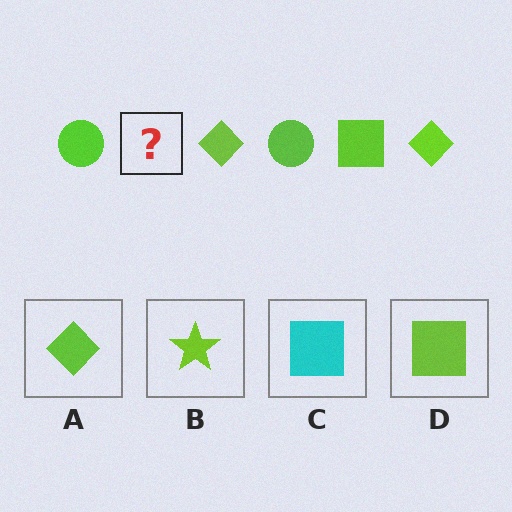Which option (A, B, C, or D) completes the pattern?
D.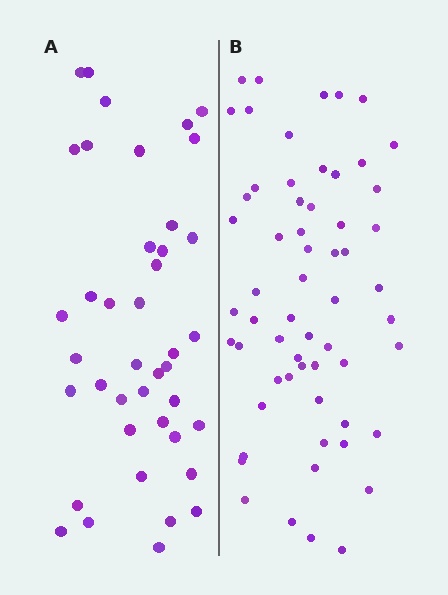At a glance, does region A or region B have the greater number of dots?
Region B (the right region) has more dots.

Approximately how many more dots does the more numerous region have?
Region B has approximately 20 more dots than region A.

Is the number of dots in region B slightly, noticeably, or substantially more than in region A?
Region B has substantially more. The ratio is roughly 1.5 to 1.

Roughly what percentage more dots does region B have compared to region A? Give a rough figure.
About 45% more.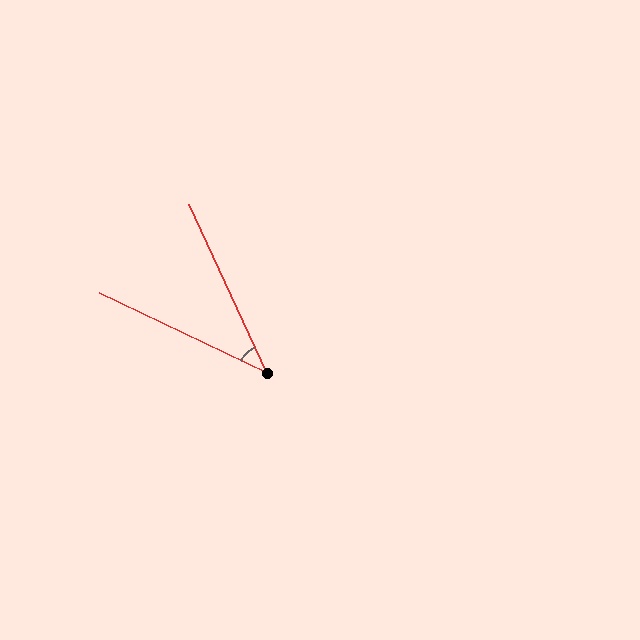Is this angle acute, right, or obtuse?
It is acute.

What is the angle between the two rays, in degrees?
Approximately 40 degrees.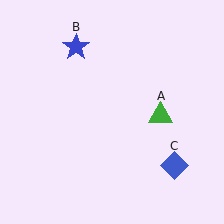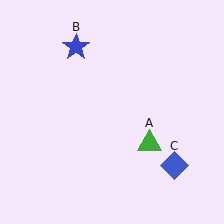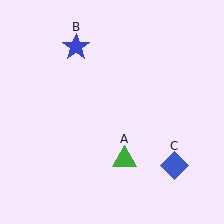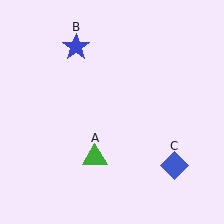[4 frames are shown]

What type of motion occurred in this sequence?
The green triangle (object A) rotated clockwise around the center of the scene.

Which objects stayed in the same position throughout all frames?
Blue star (object B) and blue diamond (object C) remained stationary.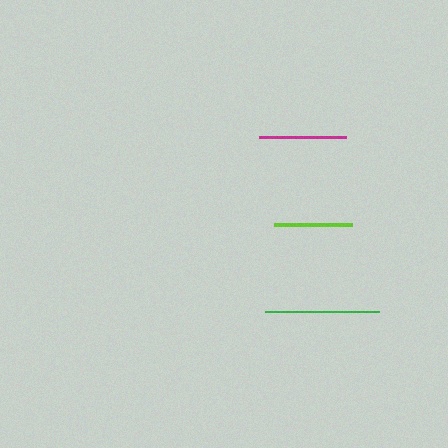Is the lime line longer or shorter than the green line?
The green line is longer than the lime line.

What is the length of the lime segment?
The lime segment is approximately 78 pixels long.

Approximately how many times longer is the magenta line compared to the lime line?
The magenta line is approximately 1.1 times the length of the lime line.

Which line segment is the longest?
The green line is the longest at approximately 114 pixels.